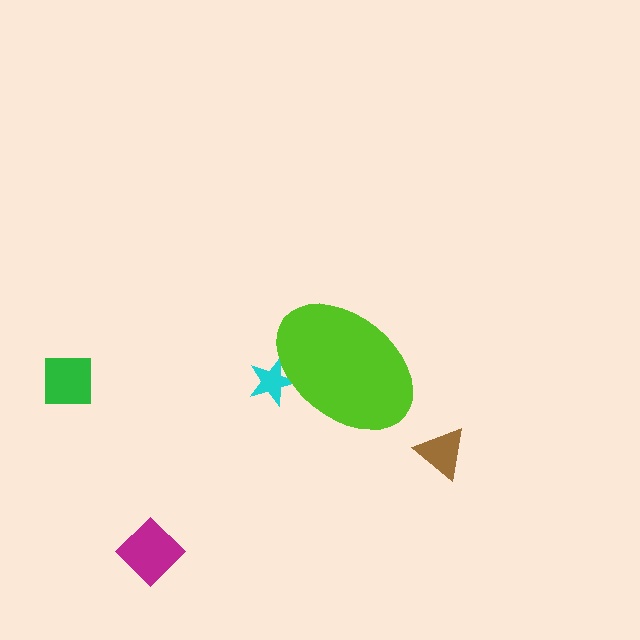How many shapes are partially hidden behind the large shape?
1 shape is partially hidden.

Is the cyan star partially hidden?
Yes, the cyan star is partially hidden behind the lime ellipse.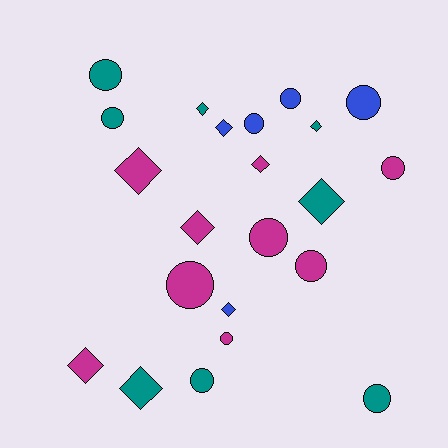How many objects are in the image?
There are 22 objects.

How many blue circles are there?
There are 3 blue circles.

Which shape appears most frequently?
Circle, with 12 objects.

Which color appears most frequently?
Magenta, with 9 objects.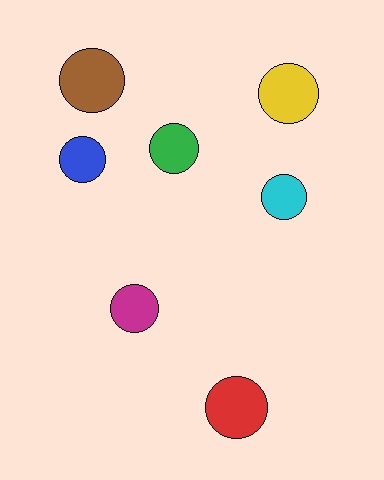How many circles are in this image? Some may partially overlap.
There are 7 circles.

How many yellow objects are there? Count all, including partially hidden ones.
There is 1 yellow object.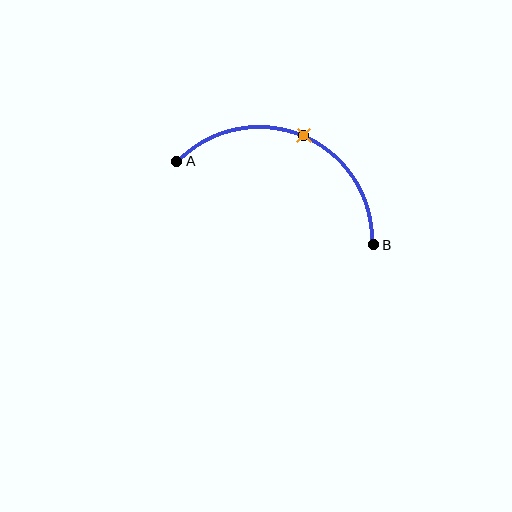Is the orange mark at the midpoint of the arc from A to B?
Yes. The orange mark lies on the arc at equal arc-length from both A and B — it is the arc midpoint.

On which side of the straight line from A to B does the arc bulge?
The arc bulges above the straight line connecting A and B.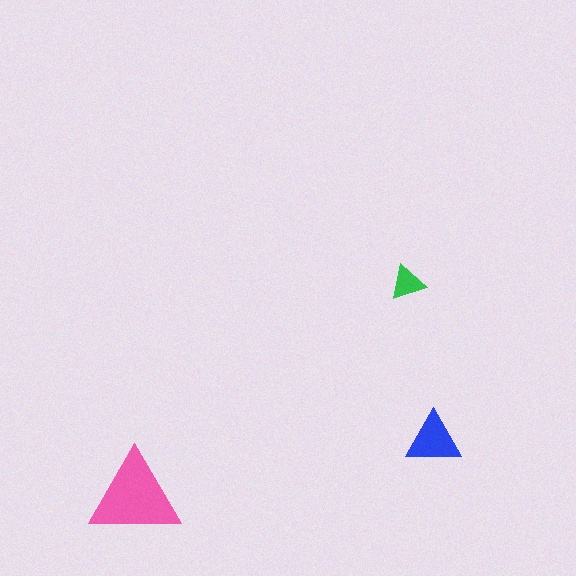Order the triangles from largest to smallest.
the pink one, the blue one, the green one.